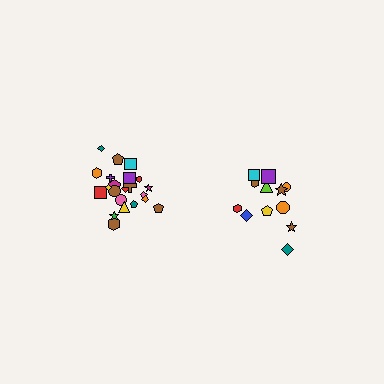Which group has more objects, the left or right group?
The left group.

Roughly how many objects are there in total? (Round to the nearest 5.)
Roughly 35 objects in total.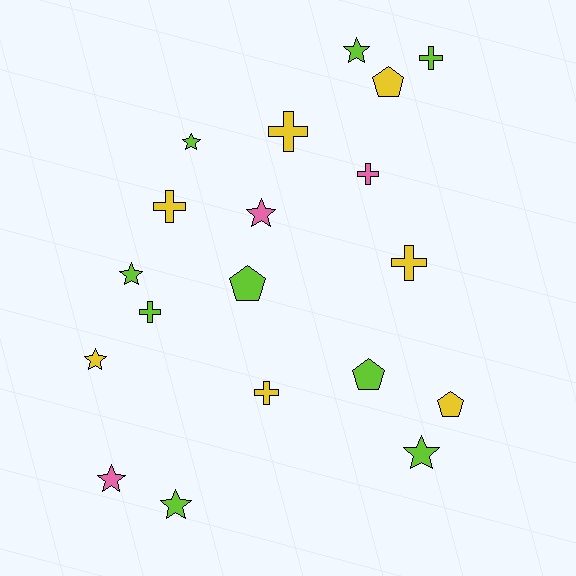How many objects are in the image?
There are 19 objects.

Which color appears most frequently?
Lime, with 9 objects.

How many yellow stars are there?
There is 1 yellow star.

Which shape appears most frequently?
Star, with 8 objects.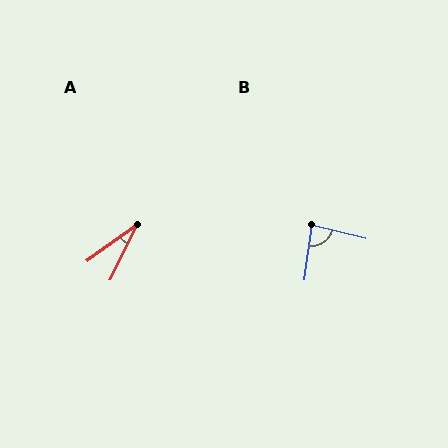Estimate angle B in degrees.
Approximately 84 degrees.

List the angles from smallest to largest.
A (28°), B (84°).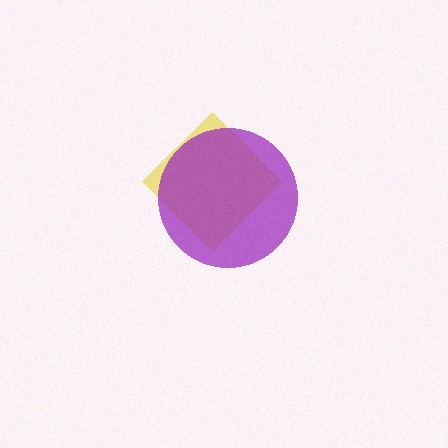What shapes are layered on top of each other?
The layered shapes are: a yellow diamond, a purple circle.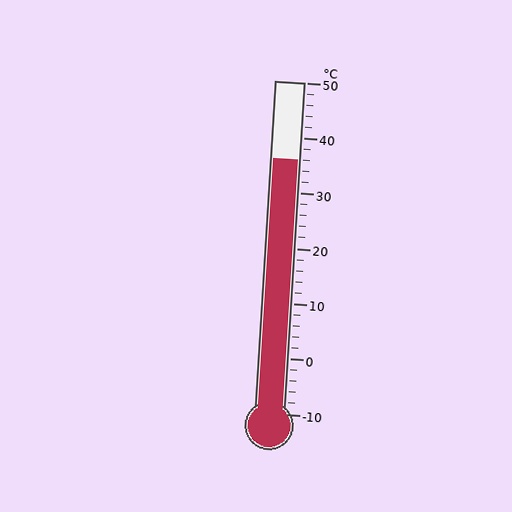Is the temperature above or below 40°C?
The temperature is below 40°C.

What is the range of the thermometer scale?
The thermometer scale ranges from -10°C to 50°C.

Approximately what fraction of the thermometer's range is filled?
The thermometer is filled to approximately 75% of its range.